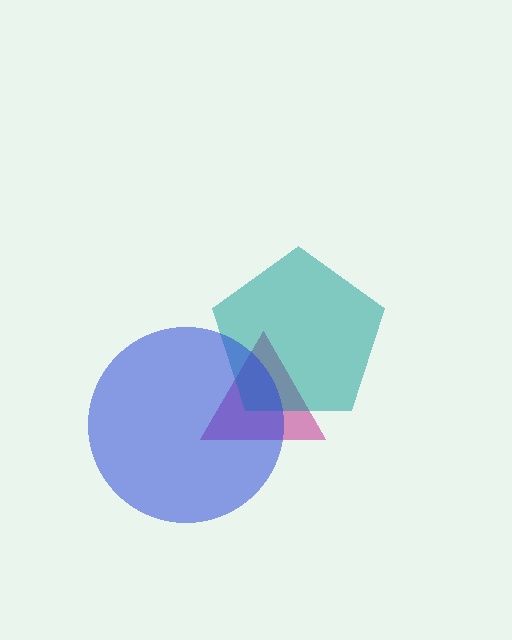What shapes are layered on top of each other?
The layered shapes are: a magenta triangle, a teal pentagon, a blue circle.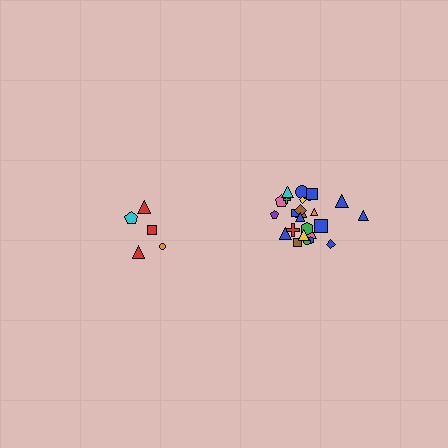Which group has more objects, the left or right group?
The right group.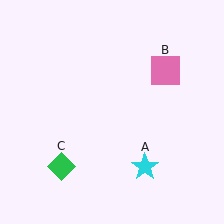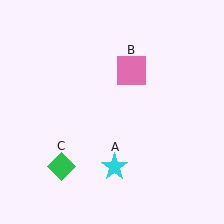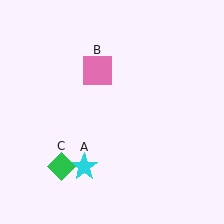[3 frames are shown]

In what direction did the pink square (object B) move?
The pink square (object B) moved left.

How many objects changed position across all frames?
2 objects changed position: cyan star (object A), pink square (object B).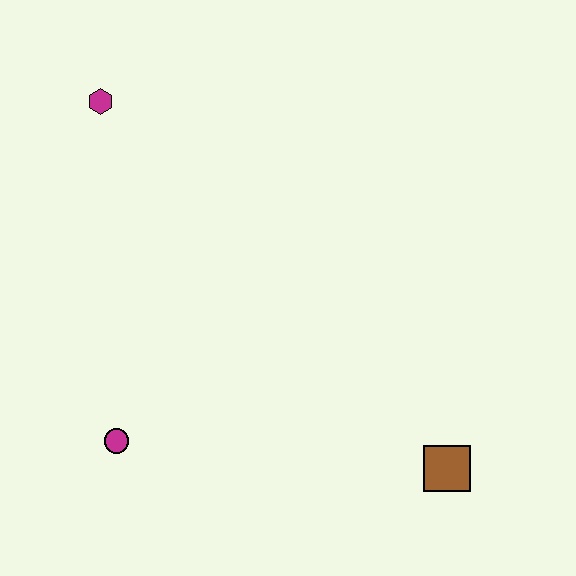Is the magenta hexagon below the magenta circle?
No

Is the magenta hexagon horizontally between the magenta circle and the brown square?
No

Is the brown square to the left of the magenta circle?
No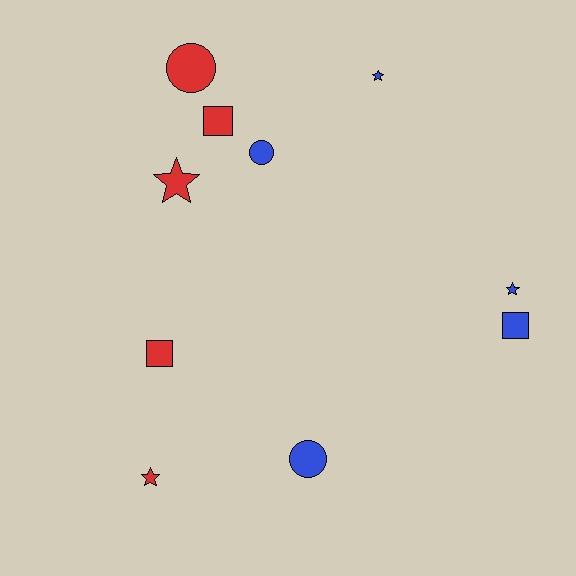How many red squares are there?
There are 2 red squares.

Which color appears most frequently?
Red, with 5 objects.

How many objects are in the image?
There are 10 objects.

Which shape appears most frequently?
Star, with 4 objects.